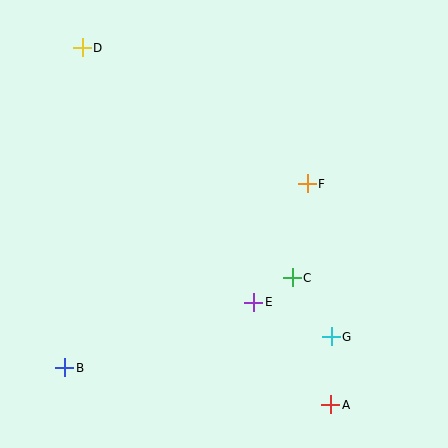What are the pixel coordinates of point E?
Point E is at (254, 302).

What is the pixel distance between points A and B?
The distance between A and B is 269 pixels.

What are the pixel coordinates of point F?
Point F is at (307, 184).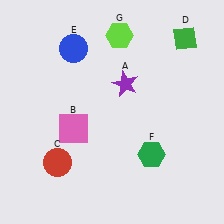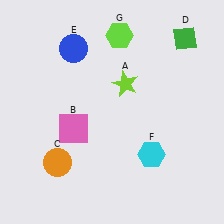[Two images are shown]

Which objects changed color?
A changed from purple to lime. C changed from red to orange. F changed from green to cyan.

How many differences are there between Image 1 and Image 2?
There are 3 differences between the two images.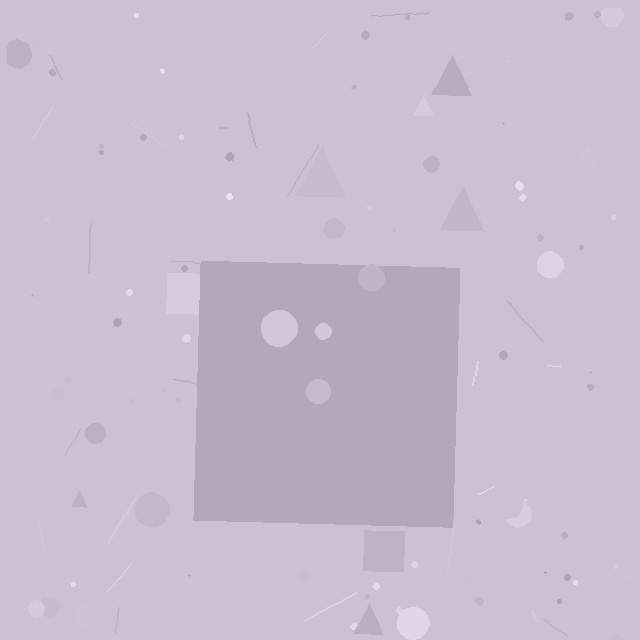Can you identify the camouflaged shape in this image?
The camouflaged shape is a square.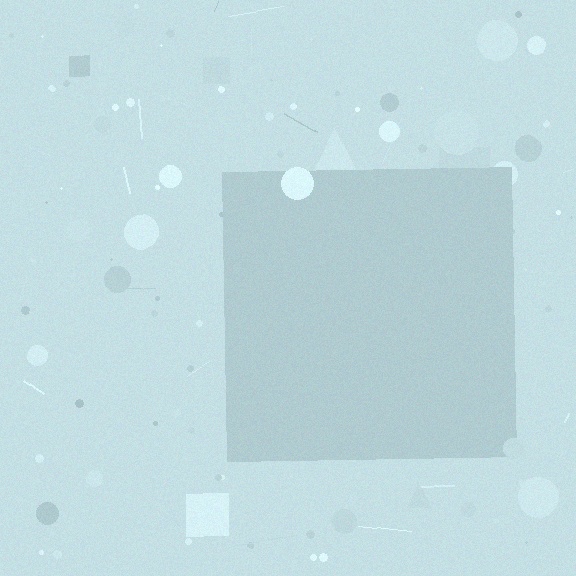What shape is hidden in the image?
A square is hidden in the image.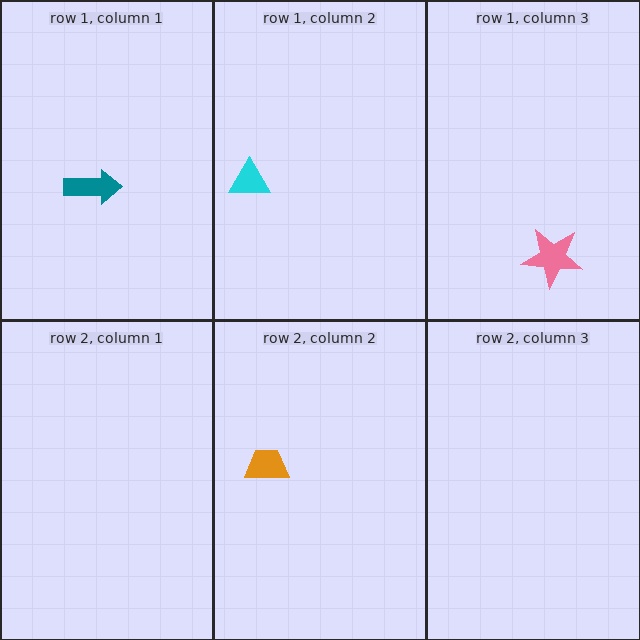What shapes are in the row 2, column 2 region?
The orange trapezoid.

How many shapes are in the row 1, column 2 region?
1.